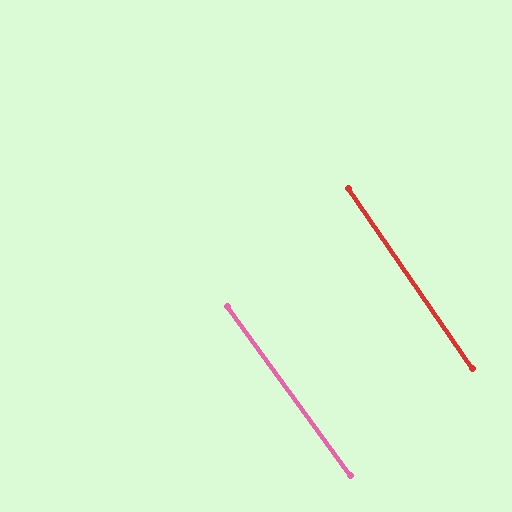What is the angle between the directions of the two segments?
Approximately 2 degrees.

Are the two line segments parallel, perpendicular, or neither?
Parallel — their directions differ by only 1.7°.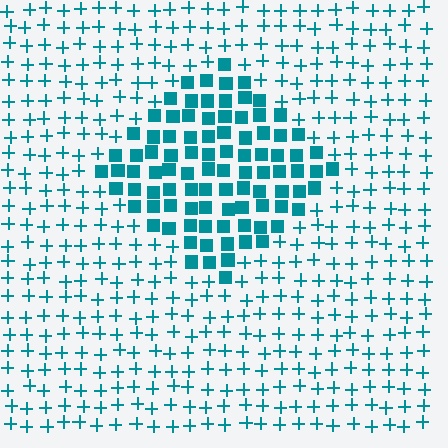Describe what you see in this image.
The image is filled with small teal elements arranged in a uniform grid. A diamond-shaped region contains squares, while the surrounding area contains plus signs. The boundary is defined purely by the change in element shape.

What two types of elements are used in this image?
The image uses squares inside the diamond region and plus signs outside it.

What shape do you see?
I see a diamond.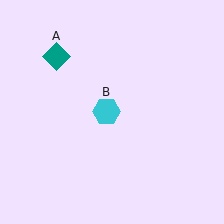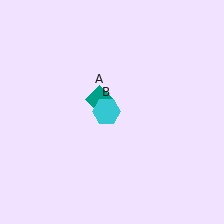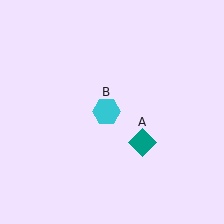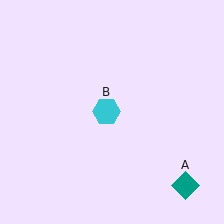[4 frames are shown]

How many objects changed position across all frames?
1 object changed position: teal diamond (object A).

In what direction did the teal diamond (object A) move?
The teal diamond (object A) moved down and to the right.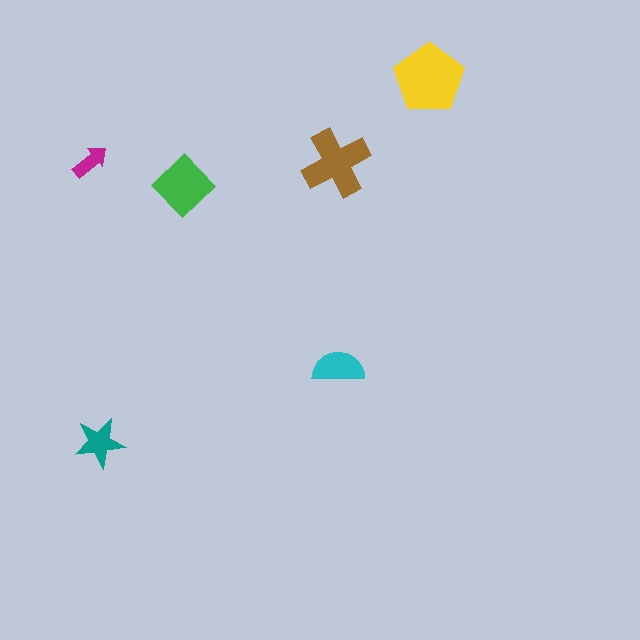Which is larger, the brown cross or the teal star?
The brown cross.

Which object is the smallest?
The magenta arrow.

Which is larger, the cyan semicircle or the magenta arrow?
The cyan semicircle.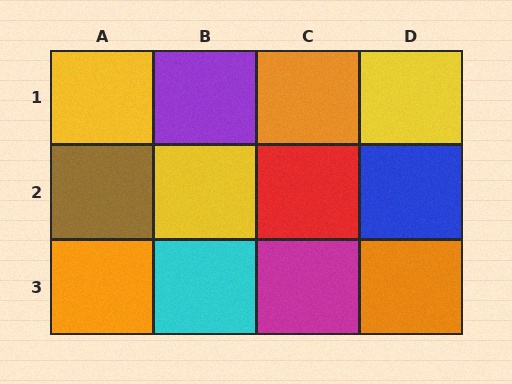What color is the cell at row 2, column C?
Red.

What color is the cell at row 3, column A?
Orange.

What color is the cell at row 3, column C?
Magenta.